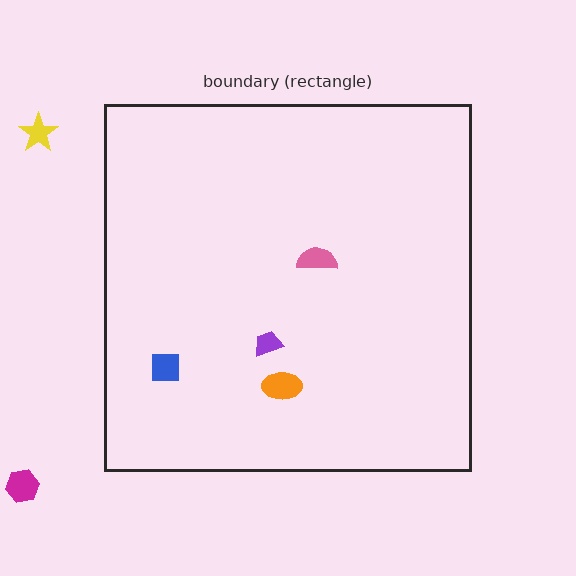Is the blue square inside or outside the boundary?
Inside.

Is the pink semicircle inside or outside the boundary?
Inside.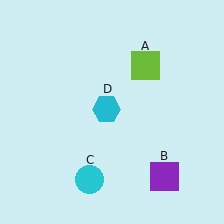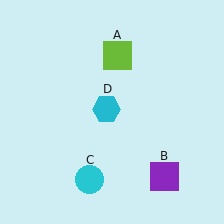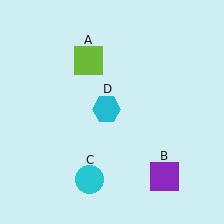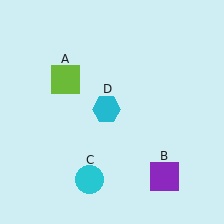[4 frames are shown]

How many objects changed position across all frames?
1 object changed position: lime square (object A).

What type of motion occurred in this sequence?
The lime square (object A) rotated counterclockwise around the center of the scene.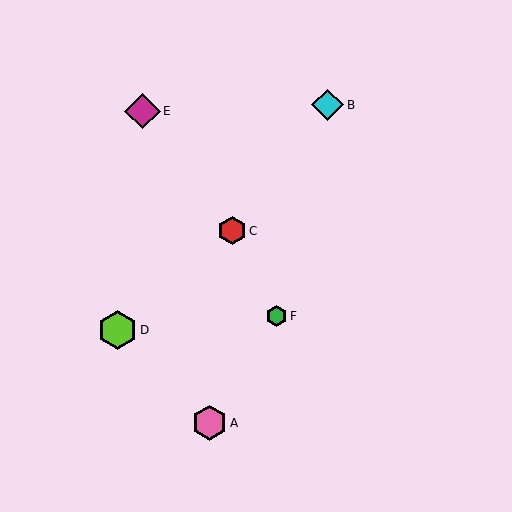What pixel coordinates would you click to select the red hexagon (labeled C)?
Click at (232, 231) to select the red hexagon C.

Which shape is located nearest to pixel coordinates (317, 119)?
The cyan diamond (labeled B) at (328, 105) is nearest to that location.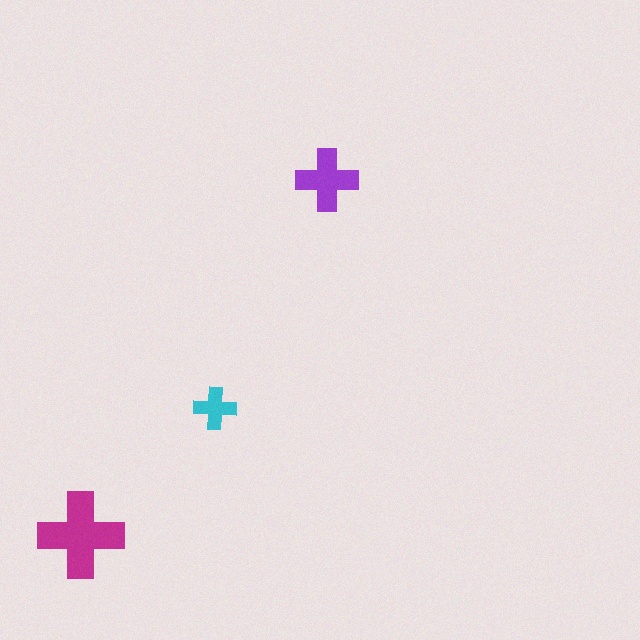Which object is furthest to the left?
The magenta cross is leftmost.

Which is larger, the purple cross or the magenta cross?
The magenta one.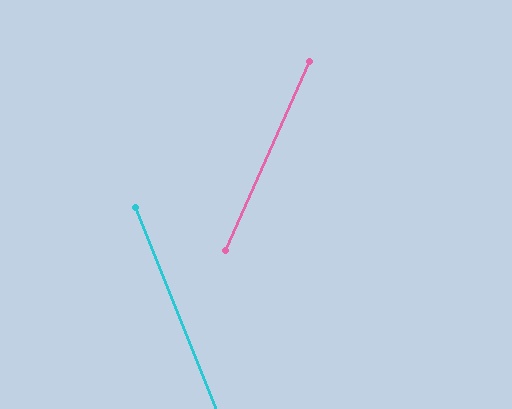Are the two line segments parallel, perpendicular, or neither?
Neither parallel nor perpendicular — they differ by about 46°.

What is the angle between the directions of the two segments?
Approximately 46 degrees.